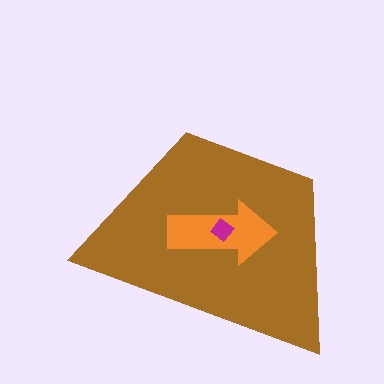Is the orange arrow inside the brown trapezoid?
Yes.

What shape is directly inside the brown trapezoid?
The orange arrow.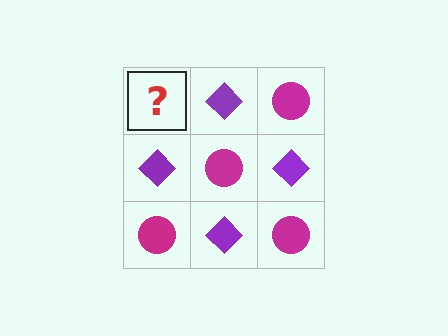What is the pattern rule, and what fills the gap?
The rule is that it alternates magenta circle and purple diamond in a checkerboard pattern. The gap should be filled with a magenta circle.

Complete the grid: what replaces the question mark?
The question mark should be replaced with a magenta circle.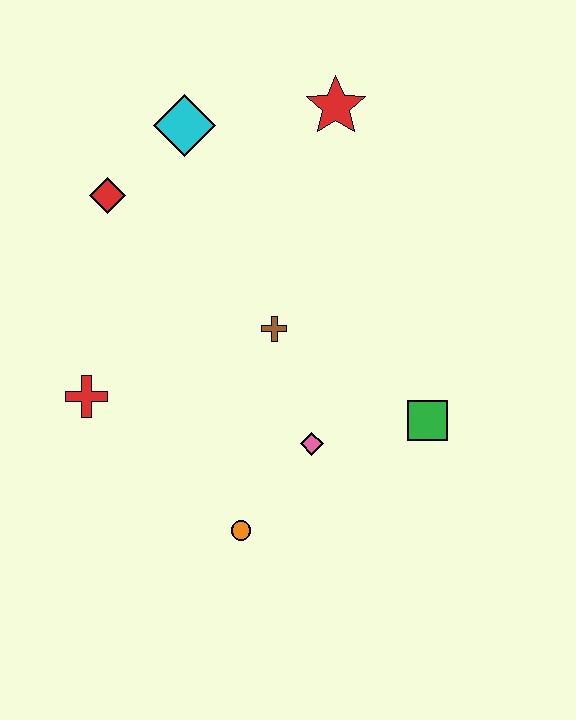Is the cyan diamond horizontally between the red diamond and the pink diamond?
Yes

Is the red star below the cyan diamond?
No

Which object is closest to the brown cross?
The pink diamond is closest to the brown cross.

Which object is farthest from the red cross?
The red star is farthest from the red cross.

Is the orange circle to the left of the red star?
Yes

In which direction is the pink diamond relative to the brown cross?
The pink diamond is below the brown cross.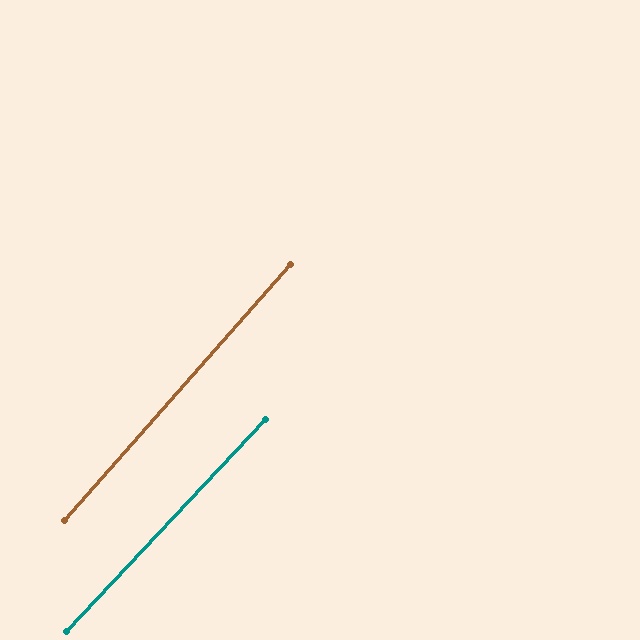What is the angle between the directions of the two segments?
Approximately 2 degrees.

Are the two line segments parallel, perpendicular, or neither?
Parallel — their directions differ by only 1.7°.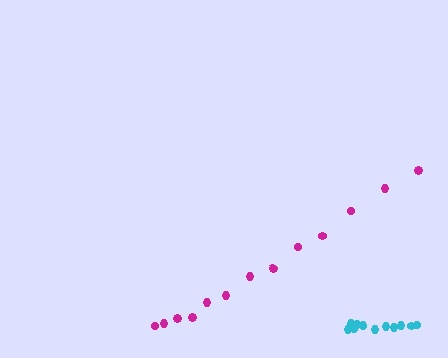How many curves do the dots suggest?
There are 2 distinct paths.